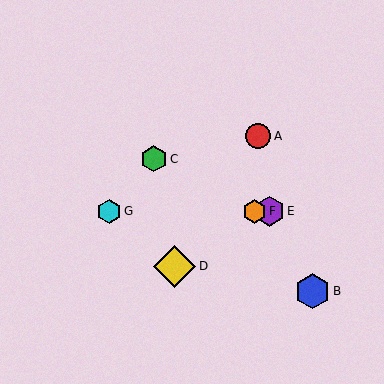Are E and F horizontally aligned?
Yes, both are at y≈211.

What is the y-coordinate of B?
Object B is at y≈291.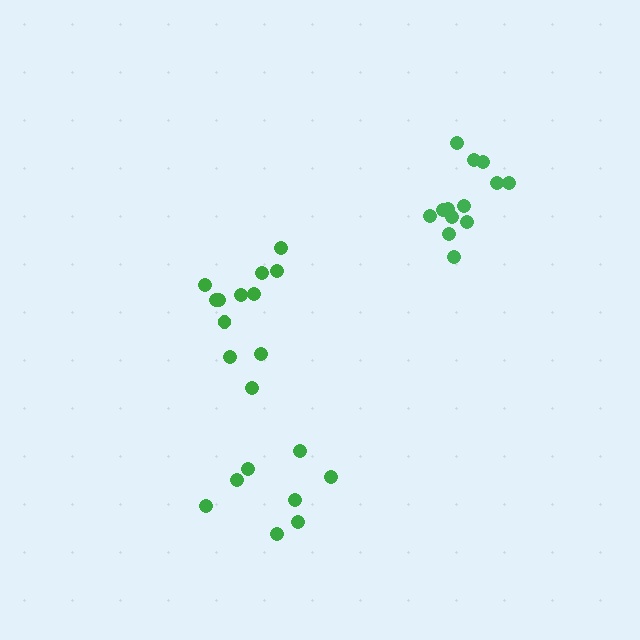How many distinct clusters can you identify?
There are 3 distinct clusters.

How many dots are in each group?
Group 1: 12 dots, Group 2: 13 dots, Group 3: 8 dots (33 total).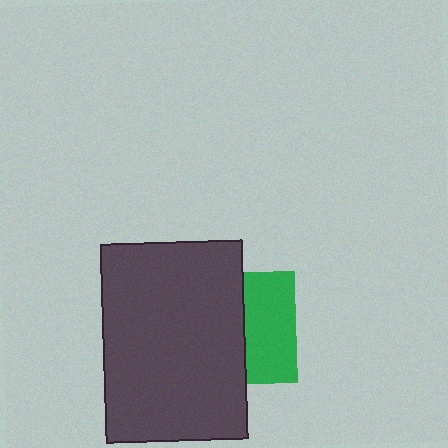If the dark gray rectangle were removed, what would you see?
You would see the complete green square.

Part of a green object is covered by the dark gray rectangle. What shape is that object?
It is a square.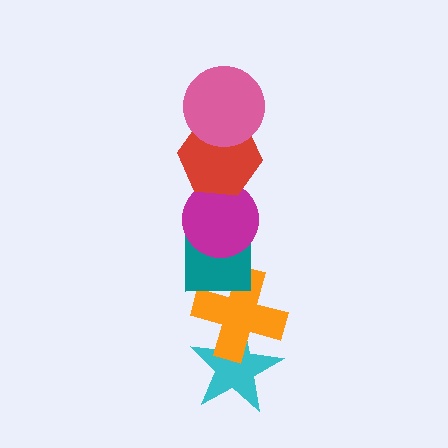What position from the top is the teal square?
The teal square is 4th from the top.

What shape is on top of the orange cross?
The teal square is on top of the orange cross.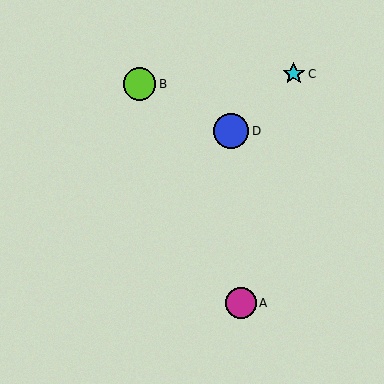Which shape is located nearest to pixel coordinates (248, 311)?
The magenta circle (labeled A) at (241, 303) is nearest to that location.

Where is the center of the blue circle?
The center of the blue circle is at (231, 131).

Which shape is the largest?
The blue circle (labeled D) is the largest.